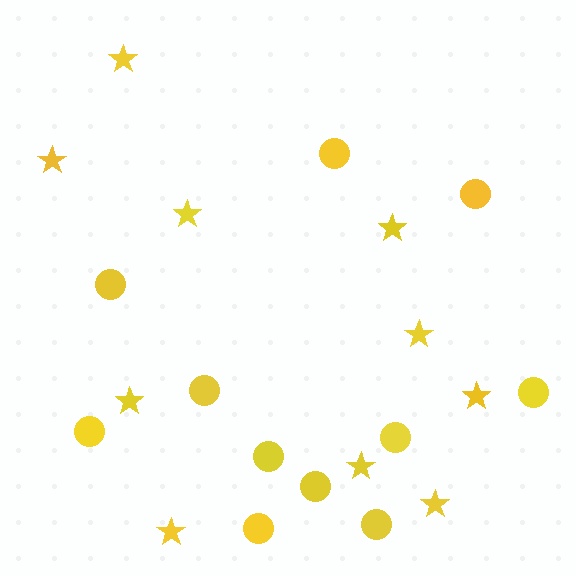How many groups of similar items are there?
There are 2 groups: one group of stars (10) and one group of circles (11).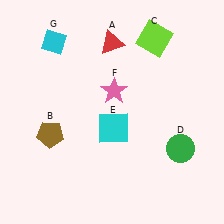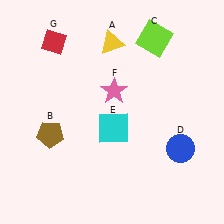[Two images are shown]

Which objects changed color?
A changed from red to yellow. D changed from green to blue. G changed from cyan to red.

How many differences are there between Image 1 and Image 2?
There are 3 differences between the two images.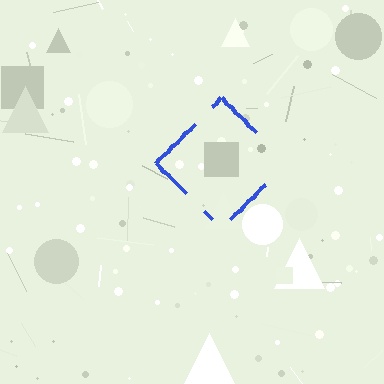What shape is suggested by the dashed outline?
The dashed outline suggests a diamond.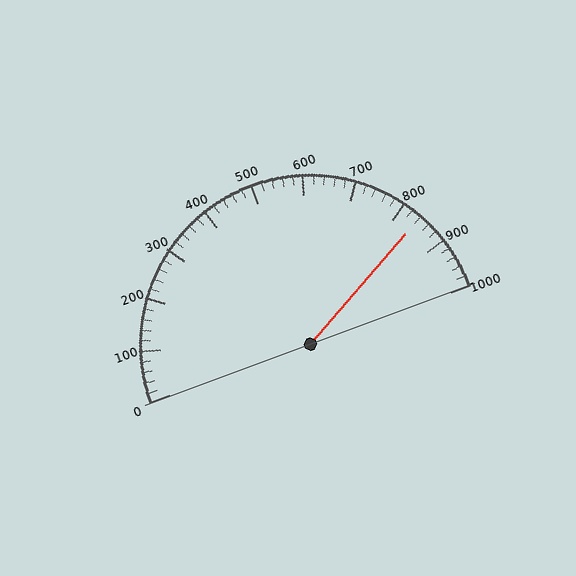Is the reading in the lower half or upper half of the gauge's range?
The reading is in the upper half of the range (0 to 1000).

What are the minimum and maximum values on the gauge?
The gauge ranges from 0 to 1000.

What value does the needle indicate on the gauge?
The needle indicates approximately 840.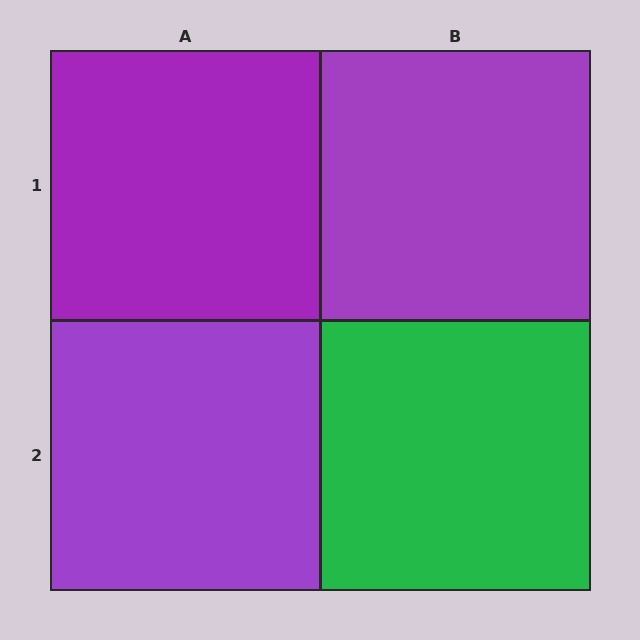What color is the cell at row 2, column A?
Purple.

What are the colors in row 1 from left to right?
Purple, purple.